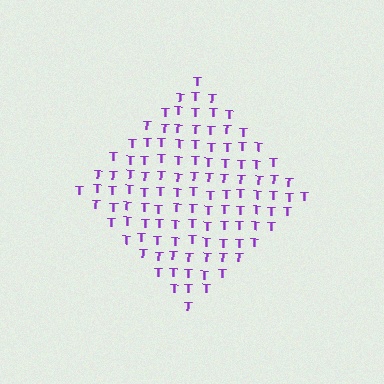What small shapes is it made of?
It is made of small letter T's.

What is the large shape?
The large shape is a diamond.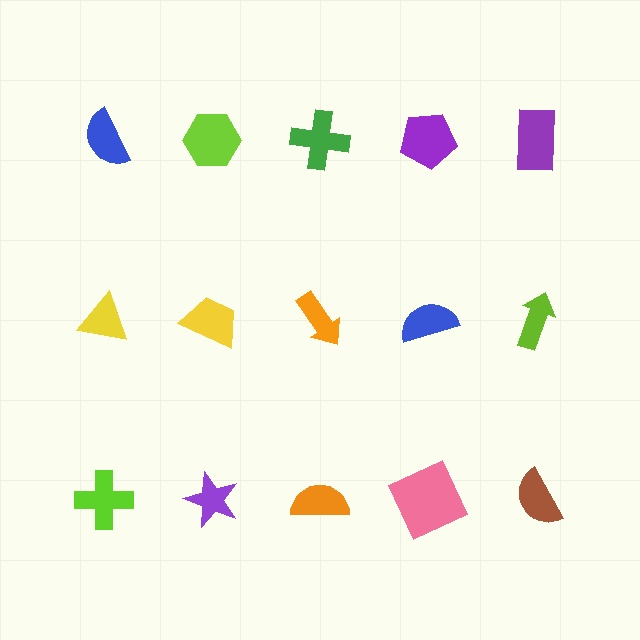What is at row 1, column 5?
A purple rectangle.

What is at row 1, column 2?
A lime hexagon.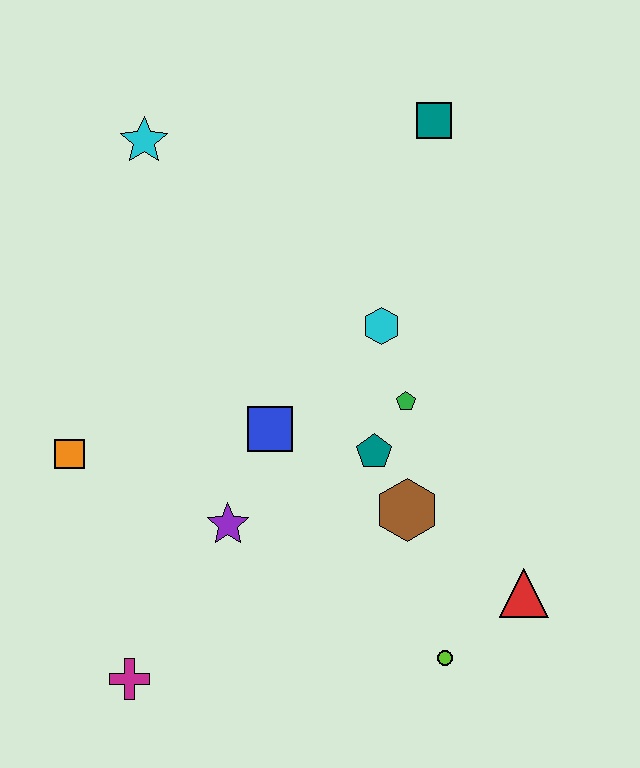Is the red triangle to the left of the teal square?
No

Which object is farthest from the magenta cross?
The teal square is farthest from the magenta cross.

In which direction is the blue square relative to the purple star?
The blue square is above the purple star.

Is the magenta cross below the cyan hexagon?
Yes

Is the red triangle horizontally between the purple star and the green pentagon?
No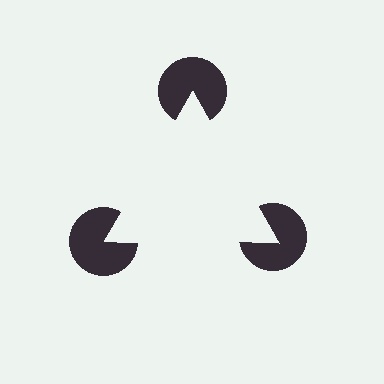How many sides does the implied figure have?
3 sides.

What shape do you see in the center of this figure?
An illusory triangle — its edges are inferred from the aligned wedge cuts in the pac-man discs, not physically drawn.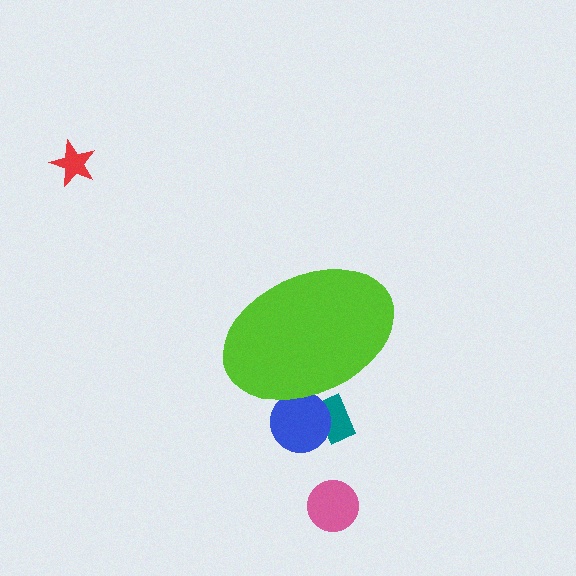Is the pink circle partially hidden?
No, the pink circle is fully visible.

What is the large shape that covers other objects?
A lime ellipse.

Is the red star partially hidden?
No, the red star is fully visible.